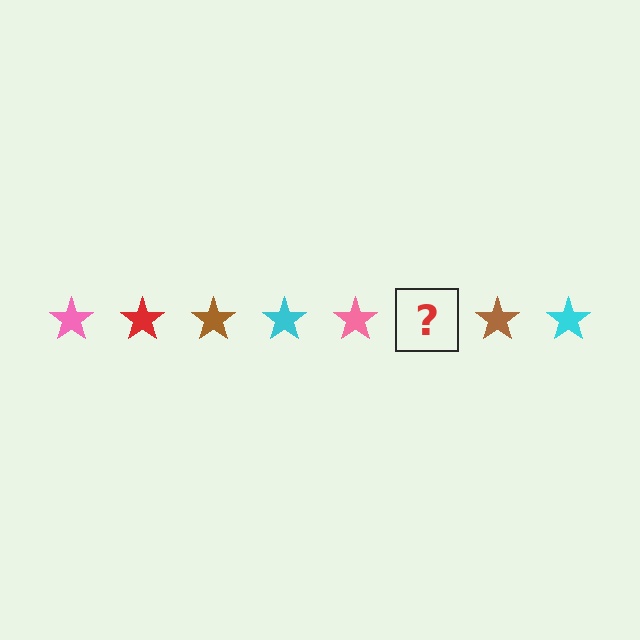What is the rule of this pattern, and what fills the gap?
The rule is that the pattern cycles through pink, red, brown, cyan stars. The gap should be filled with a red star.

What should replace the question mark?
The question mark should be replaced with a red star.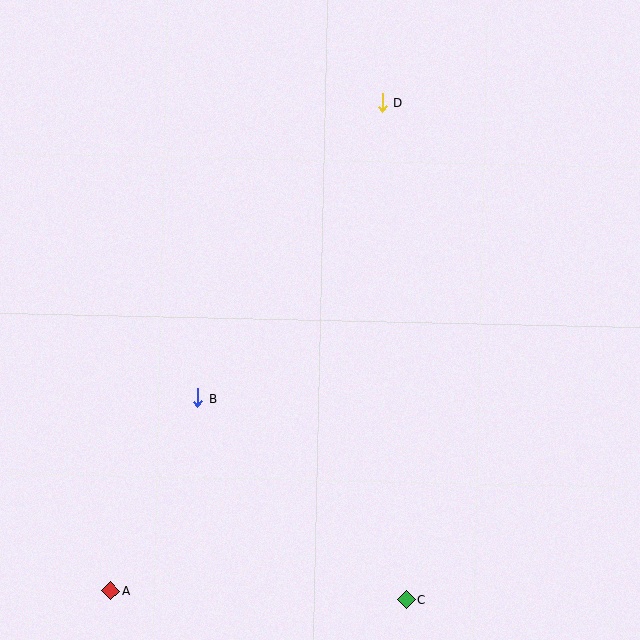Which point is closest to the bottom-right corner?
Point C is closest to the bottom-right corner.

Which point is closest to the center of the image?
Point B at (198, 398) is closest to the center.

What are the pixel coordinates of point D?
Point D is at (382, 102).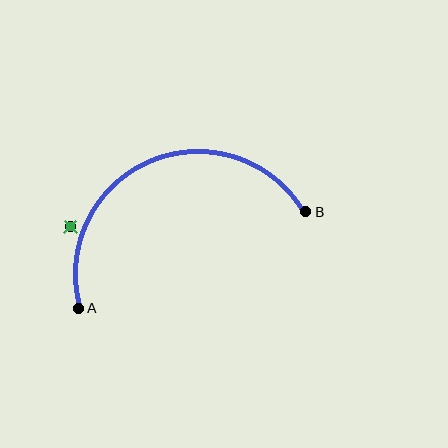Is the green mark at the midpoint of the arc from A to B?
No — the green mark does not lie on the arc at all. It sits slightly outside the curve.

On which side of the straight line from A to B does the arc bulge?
The arc bulges above the straight line connecting A and B.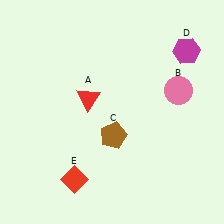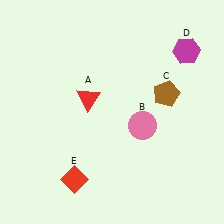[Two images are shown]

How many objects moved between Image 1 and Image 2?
2 objects moved between the two images.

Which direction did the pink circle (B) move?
The pink circle (B) moved left.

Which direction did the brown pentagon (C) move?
The brown pentagon (C) moved right.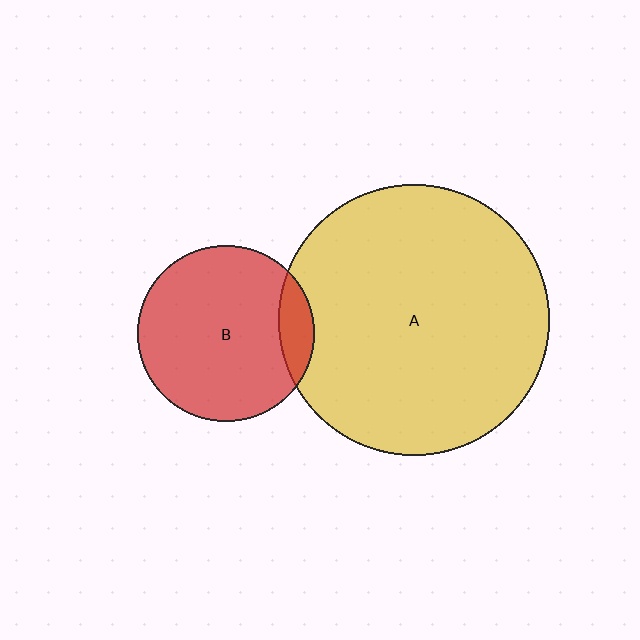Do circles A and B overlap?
Yes.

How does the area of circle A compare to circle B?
Approximately 2.4 times.